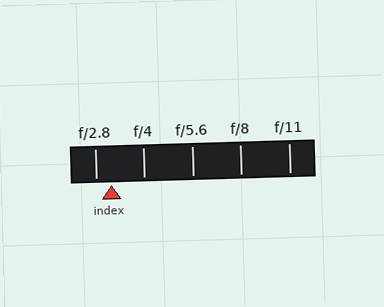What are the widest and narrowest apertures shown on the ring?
The widest aperture shown is f/2.8 and the narrowest is f/11.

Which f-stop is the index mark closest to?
The index mark is closest to f/2.8.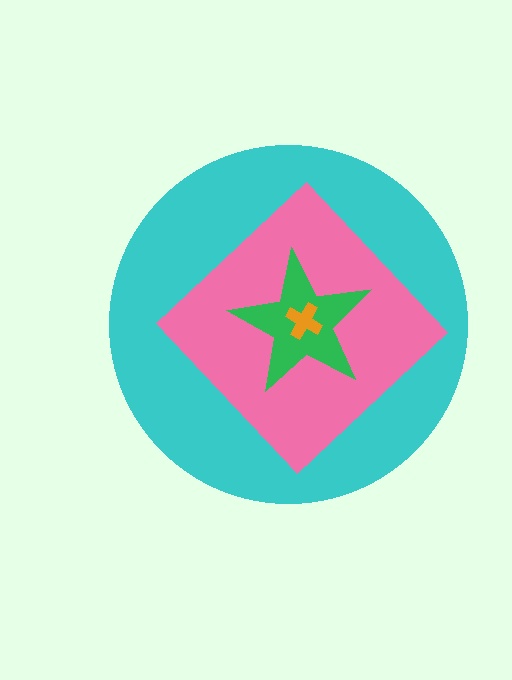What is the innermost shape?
The orange cross.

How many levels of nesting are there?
4.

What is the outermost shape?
The cyan circle.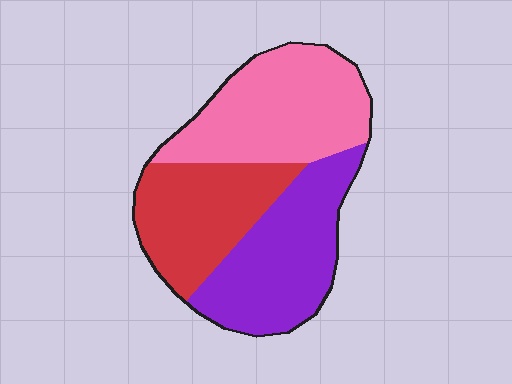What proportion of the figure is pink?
Pink takes up about three eighths (3/8) of the figure.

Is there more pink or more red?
Pink.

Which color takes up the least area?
Red, at roughly 30%.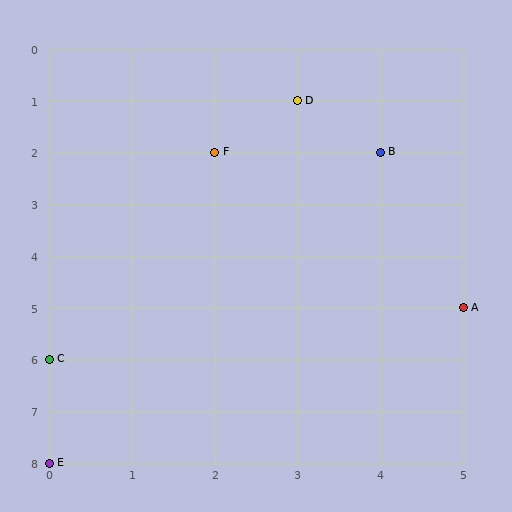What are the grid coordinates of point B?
Point B is at grid coordinates (4, 2).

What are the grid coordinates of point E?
Point E is at grid coordinates (0, 8).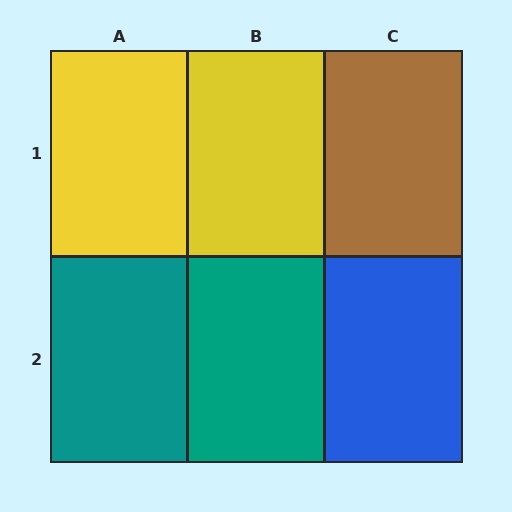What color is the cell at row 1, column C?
Brown.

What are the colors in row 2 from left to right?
Teal, teal, blue.